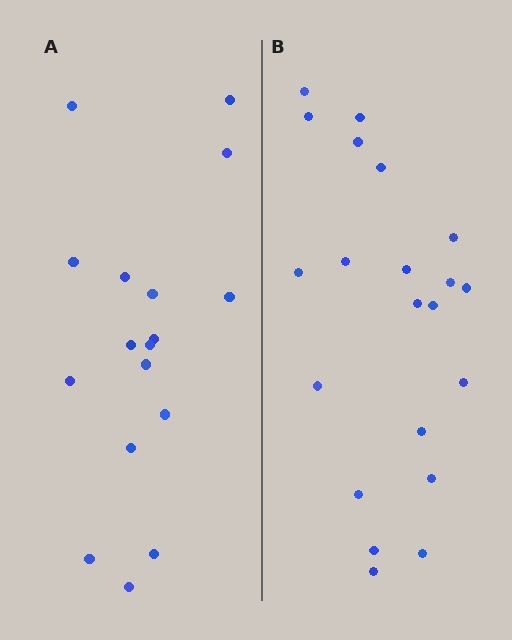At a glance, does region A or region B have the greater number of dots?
Region B (the right region) has more dots.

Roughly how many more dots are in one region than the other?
Region B has about 4 more dots than region A.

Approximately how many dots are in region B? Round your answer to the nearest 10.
About 20 dots. (The exact count is 21, which rounds to 20.)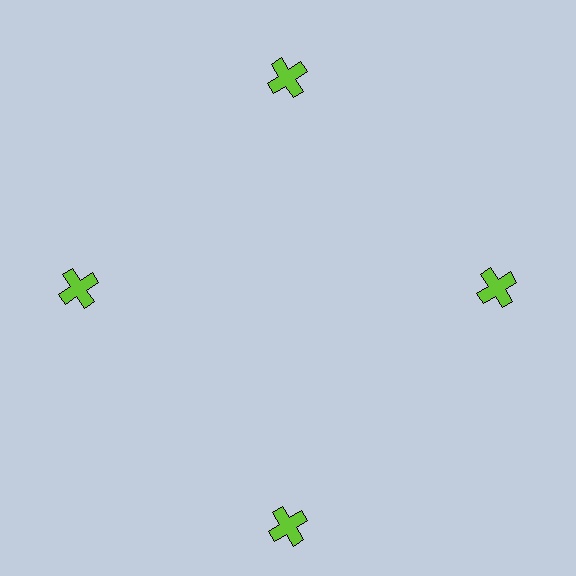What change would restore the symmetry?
The symmetry would be restored by moving it inward, back onto the ring so that all 4 crosses sit at equal angles and equal distance from the center.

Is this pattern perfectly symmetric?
No. The 4 lime crosses are arranged in a ring, but one element near the 6 o'clock position is pushed outward from the center, breaking the 4-fold rotational symmetry.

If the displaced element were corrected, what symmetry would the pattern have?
It would have 4-fold rotational symmetry — the pattern would map onto itself every 90 degrees.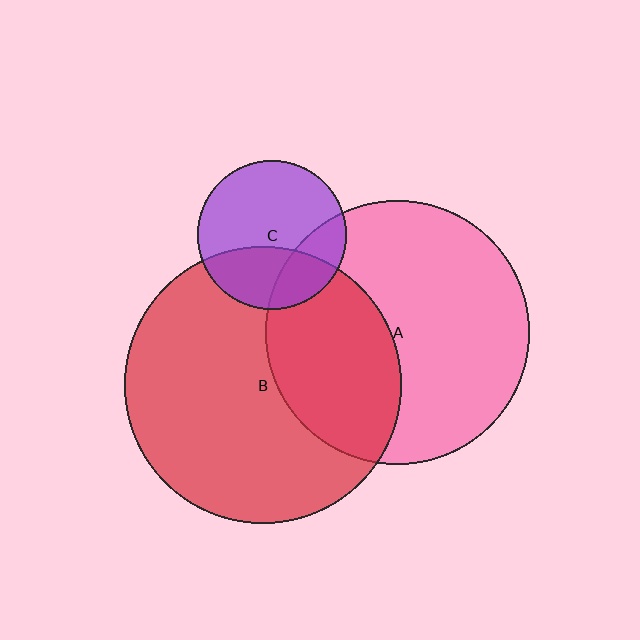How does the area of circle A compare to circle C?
Approximately 3.2 times.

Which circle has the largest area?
Circle B (red).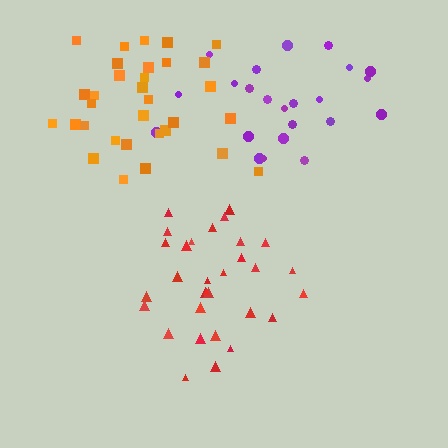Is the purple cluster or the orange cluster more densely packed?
Orange.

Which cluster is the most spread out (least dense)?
Purple.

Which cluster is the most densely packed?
Orange.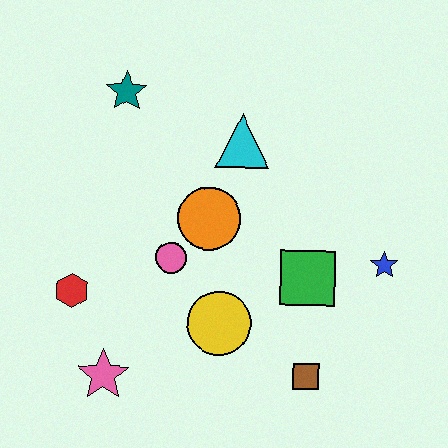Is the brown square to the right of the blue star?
No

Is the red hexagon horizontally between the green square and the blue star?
No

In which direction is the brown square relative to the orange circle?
The brown square is below the orange circle.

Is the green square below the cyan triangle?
Yes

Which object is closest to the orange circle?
The pink circle is closest to the orange circle.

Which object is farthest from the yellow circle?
The teal star is farthest from the yellow circle.